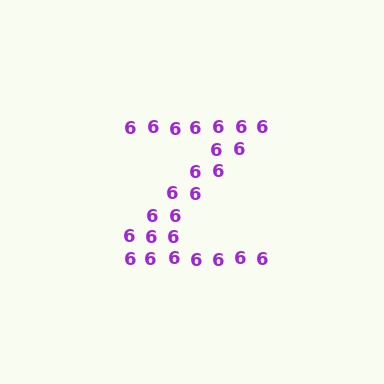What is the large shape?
The large shape is the letter Z.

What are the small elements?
The small elements are digit 6's.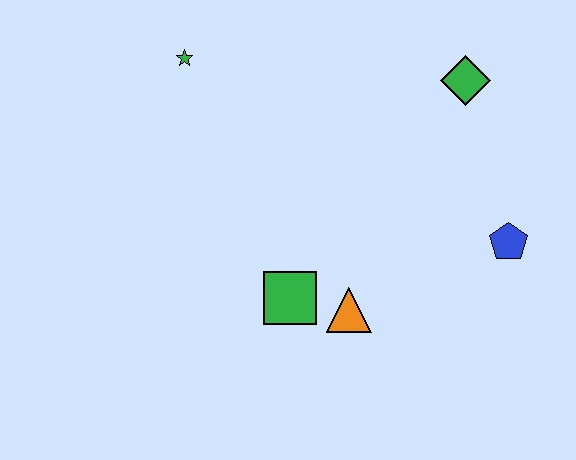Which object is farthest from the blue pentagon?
The green star is farthest from the blue pentagon.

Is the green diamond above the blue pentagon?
Yes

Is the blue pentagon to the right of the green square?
Yes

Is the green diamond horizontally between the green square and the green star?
No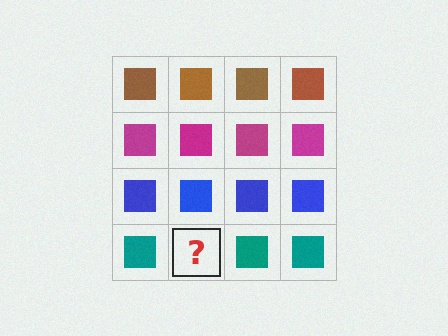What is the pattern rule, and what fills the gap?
The rule is that each row has a consistent color. The gap should be filled with a teal square.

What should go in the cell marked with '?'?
The missing cell should contain a teal square.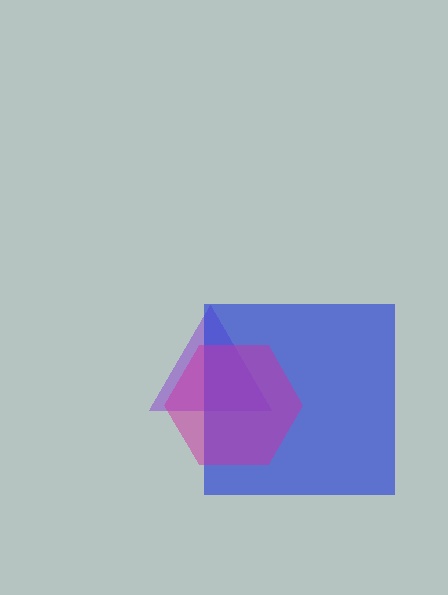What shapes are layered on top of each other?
The layered shapes are: a purple triangle, a blue square, a magenta hexagon.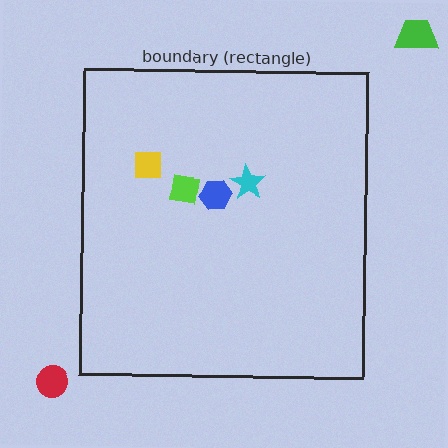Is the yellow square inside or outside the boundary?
Inside.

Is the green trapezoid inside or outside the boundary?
Outside.